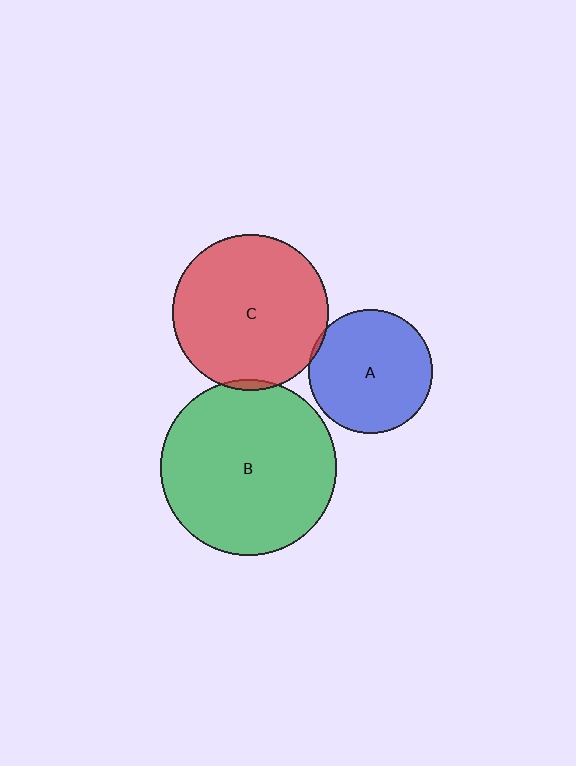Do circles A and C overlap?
Yes.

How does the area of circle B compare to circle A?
Approximately 2.0 times.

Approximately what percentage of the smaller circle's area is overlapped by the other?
Approximately 5%.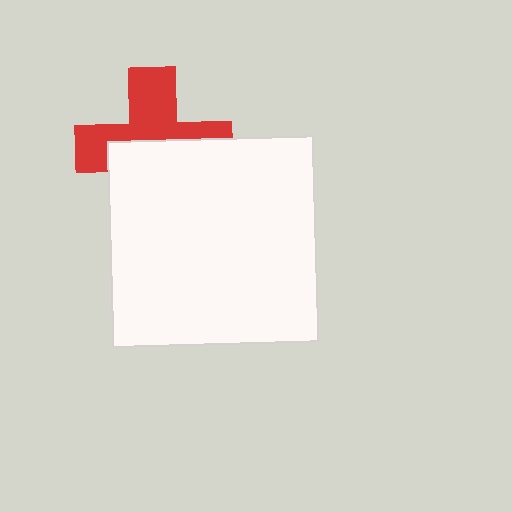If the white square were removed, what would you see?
You would see the complete red cross.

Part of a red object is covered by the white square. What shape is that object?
It is a cross.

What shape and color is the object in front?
The object in front is a white square.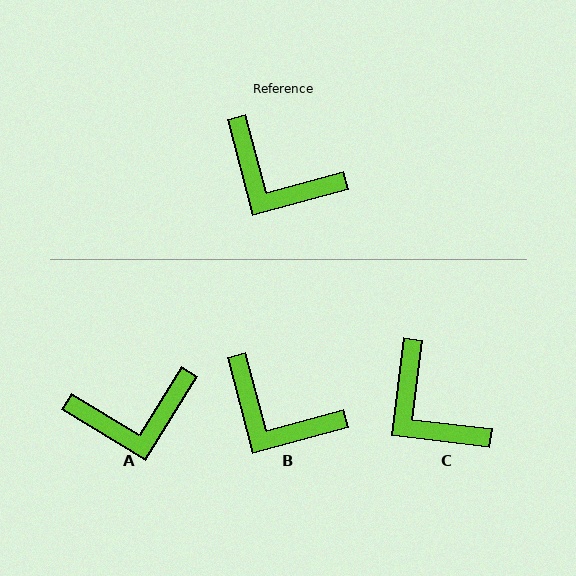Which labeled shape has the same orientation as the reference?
B.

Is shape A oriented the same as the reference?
No, it is off by about 44 degrees.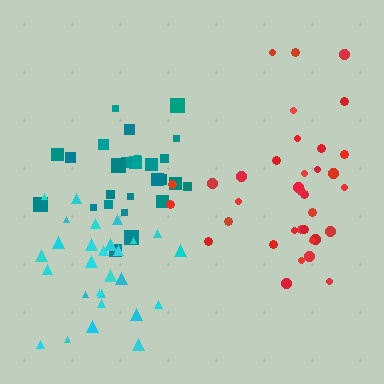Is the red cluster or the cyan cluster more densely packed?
Red.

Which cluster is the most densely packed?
Teal.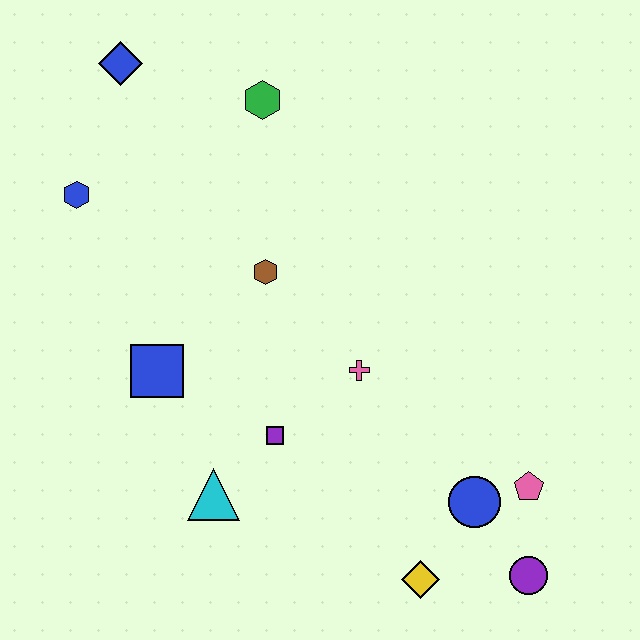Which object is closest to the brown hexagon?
The pink cross is closest to the brown hexagon.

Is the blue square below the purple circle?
No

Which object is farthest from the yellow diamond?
The blue diamond is farthest from the yellow diamond.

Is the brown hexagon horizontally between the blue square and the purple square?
Yes